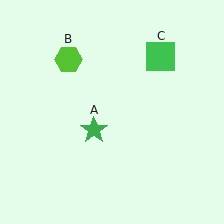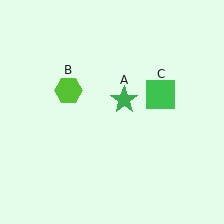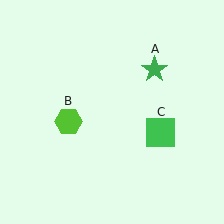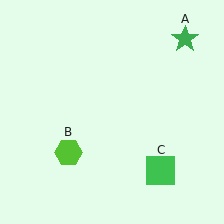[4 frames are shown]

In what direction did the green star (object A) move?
The green star (object A) moved up and to the right.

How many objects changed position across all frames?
3 objects changed position: green star (object A), lime hexagon (object B), green square (object C).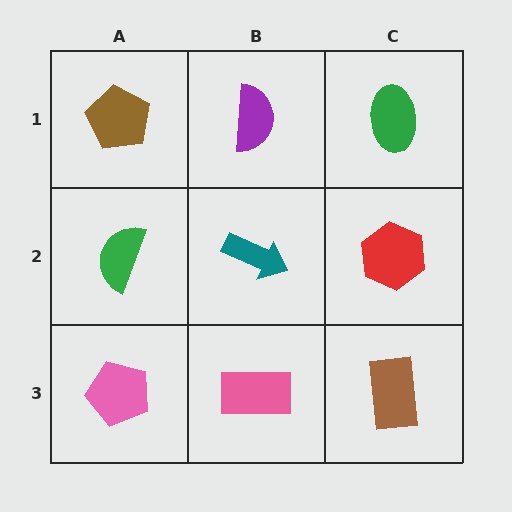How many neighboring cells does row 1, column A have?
2.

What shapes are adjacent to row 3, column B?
A teal arrow (row 2, column B), a pink pentagon (row 3, column A), a brown rectangle (row 3, column C).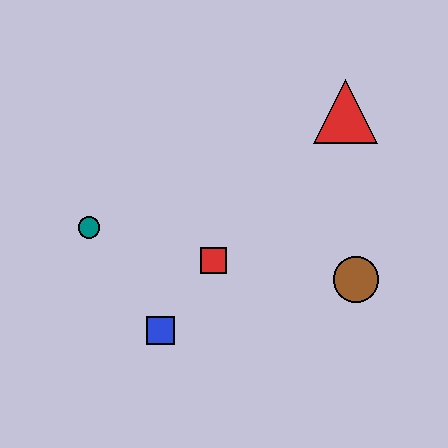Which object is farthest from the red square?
The red triangle is farthest from the red square.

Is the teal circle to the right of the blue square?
No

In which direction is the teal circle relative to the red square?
The teal circle is to the left of the red square.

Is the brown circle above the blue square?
Yes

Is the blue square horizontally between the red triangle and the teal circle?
Yes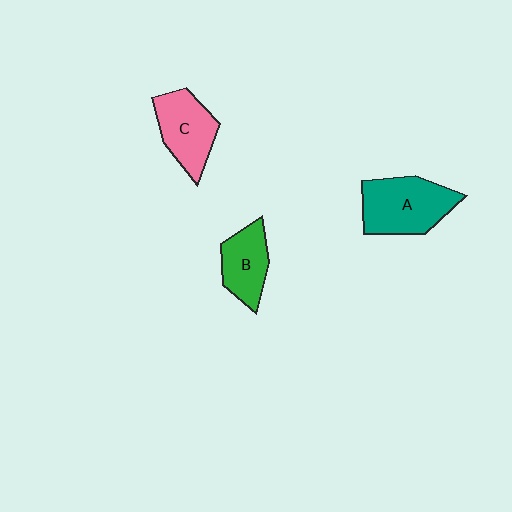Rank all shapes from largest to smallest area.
From largest to smallest: A (teal), C (pink), B (green).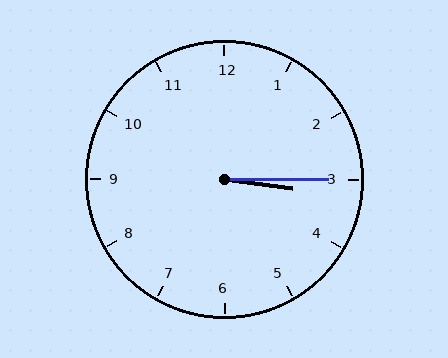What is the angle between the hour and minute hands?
Approximately 8 degrees.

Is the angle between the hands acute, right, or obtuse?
It is acute.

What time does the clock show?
3:15.